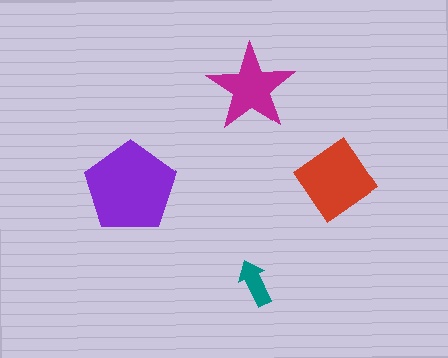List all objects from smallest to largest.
The teal arrow, the magenta star, the red diamond, the purple pentagon.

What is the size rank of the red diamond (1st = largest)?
2nd.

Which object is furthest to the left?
The purple pentagon is leftmost.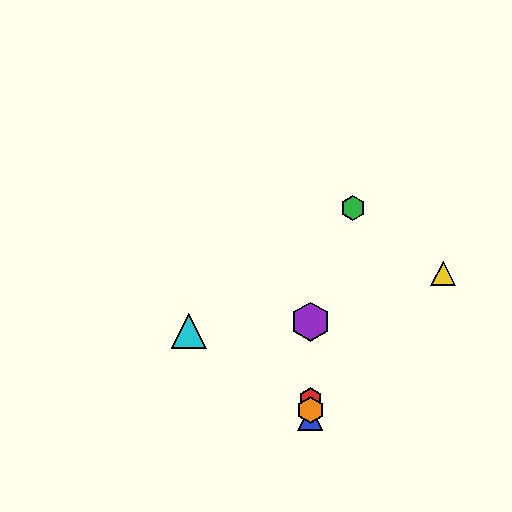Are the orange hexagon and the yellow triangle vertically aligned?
No, the orange hexagon is at x≈310 and the yellow triangle is at x≈443.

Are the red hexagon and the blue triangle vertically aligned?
Yes, both are at x≈310.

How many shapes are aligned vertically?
4 shapes (the red hexagon, the blue triangle, the purple hexagon, the orange hexagon) are aligned vertically.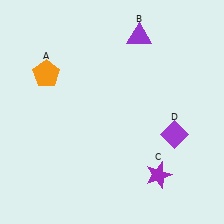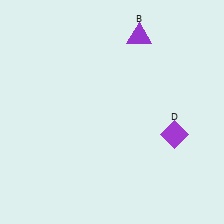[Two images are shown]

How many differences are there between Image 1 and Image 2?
There are 2 differences between the two images.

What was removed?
The orange pentagon (A), the purple star (C) were removed in Image 2.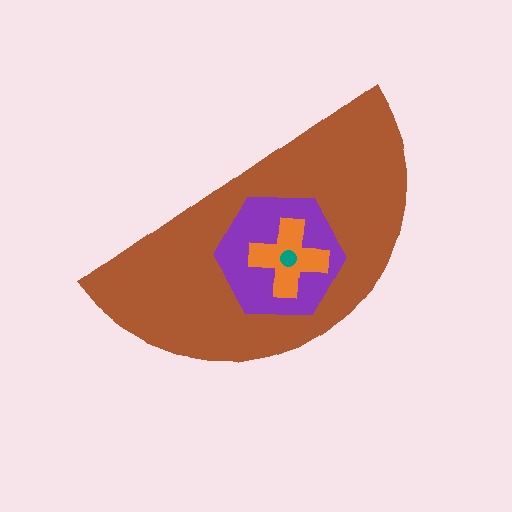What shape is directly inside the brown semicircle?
The purple hexagon.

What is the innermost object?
The teal circle.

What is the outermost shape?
The brown semicircle.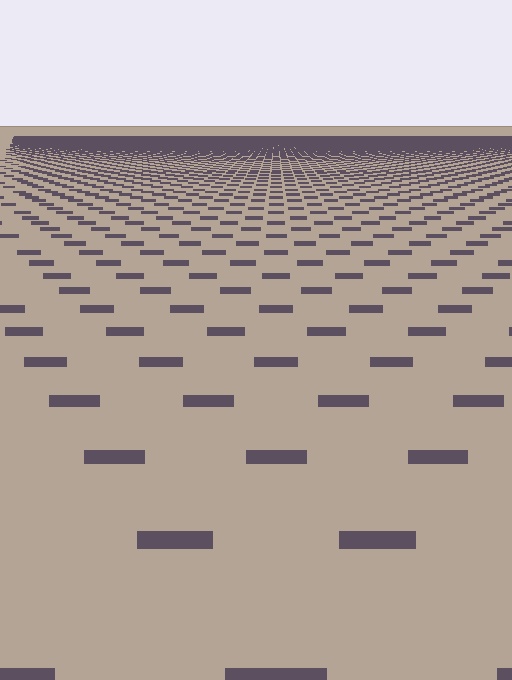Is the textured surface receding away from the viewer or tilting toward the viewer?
The surface is receding away from the viewer. Texture elements get smaller and denser toward the top.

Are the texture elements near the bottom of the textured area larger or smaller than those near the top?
Larger. Near the bottom, elements are closer to the viewer and appear at a bigger on-screen size.